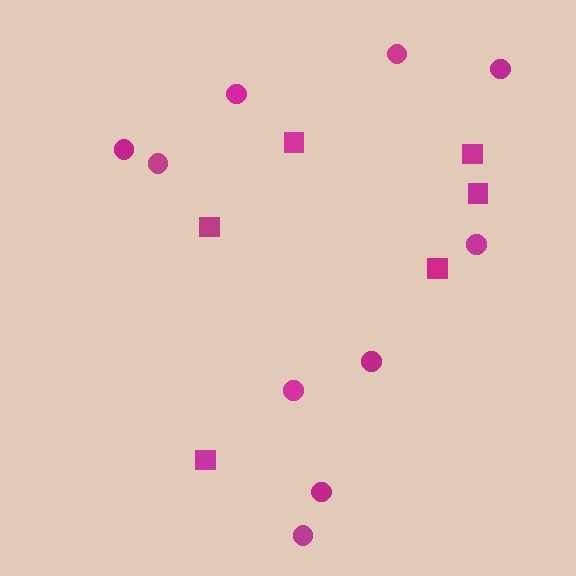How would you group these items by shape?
There are 2 groups: one group of squares (6) and one group of circles (10).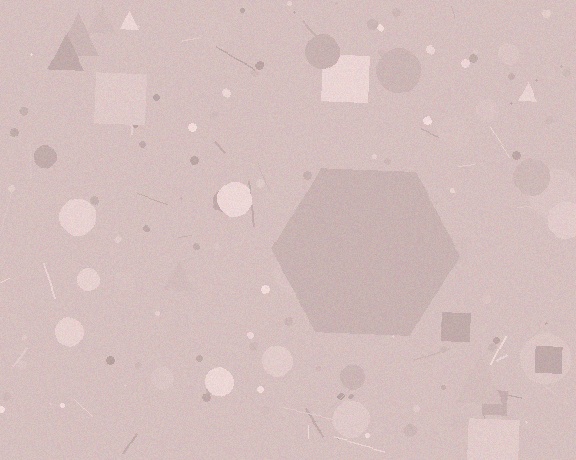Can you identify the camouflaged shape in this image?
The camouflaged shape is a hexagon.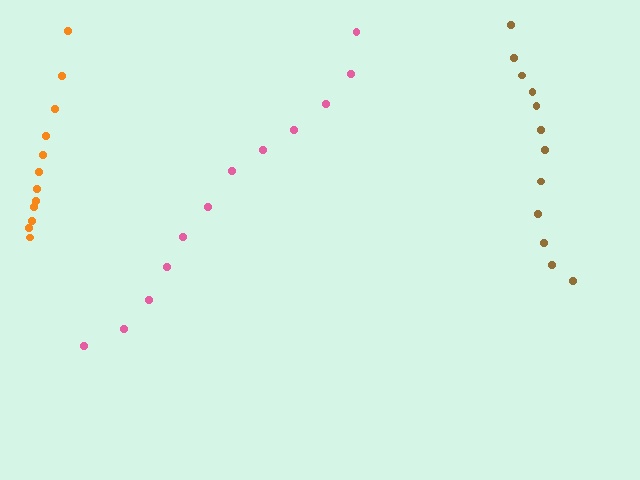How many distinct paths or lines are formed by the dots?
There are 3 distinct paths.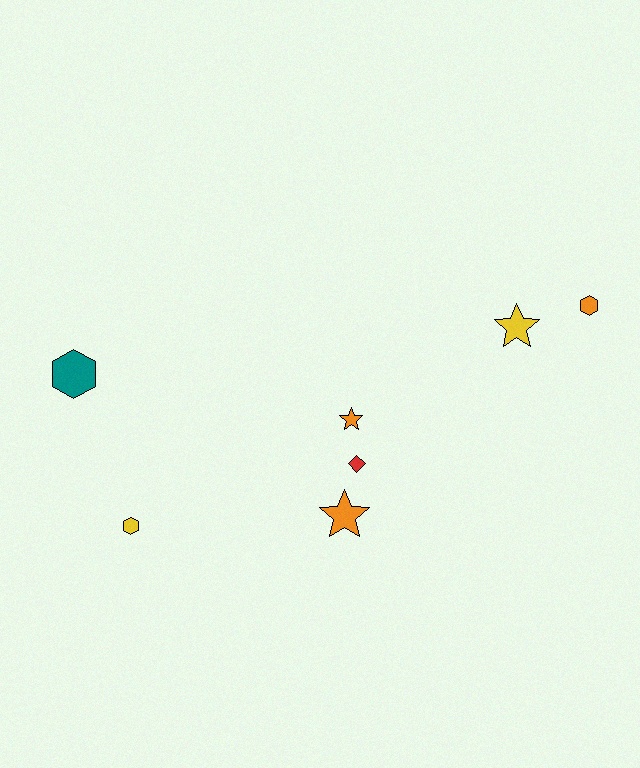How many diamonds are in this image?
There is 1 diamond.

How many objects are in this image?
There are 7 objects.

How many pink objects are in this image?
There are no pink objects.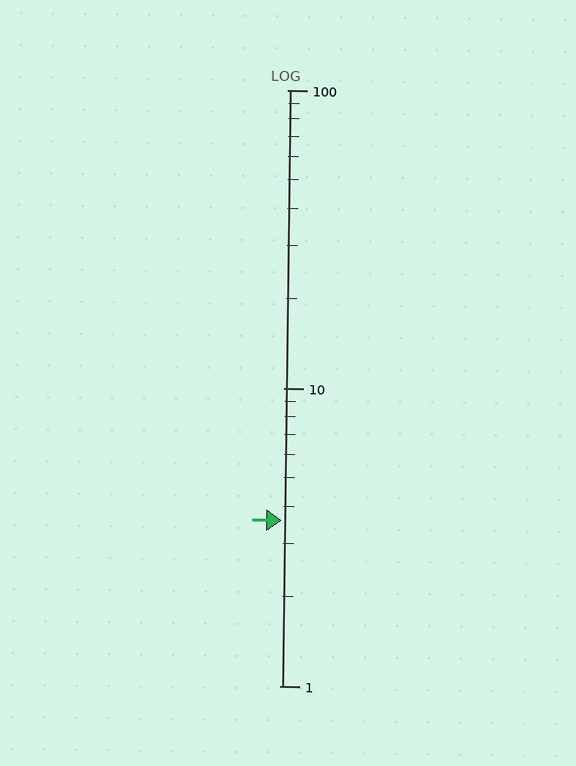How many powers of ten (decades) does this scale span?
The scale spans 2 decades, from 1 to 100.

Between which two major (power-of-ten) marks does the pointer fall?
The pointer is between 1 and 10.